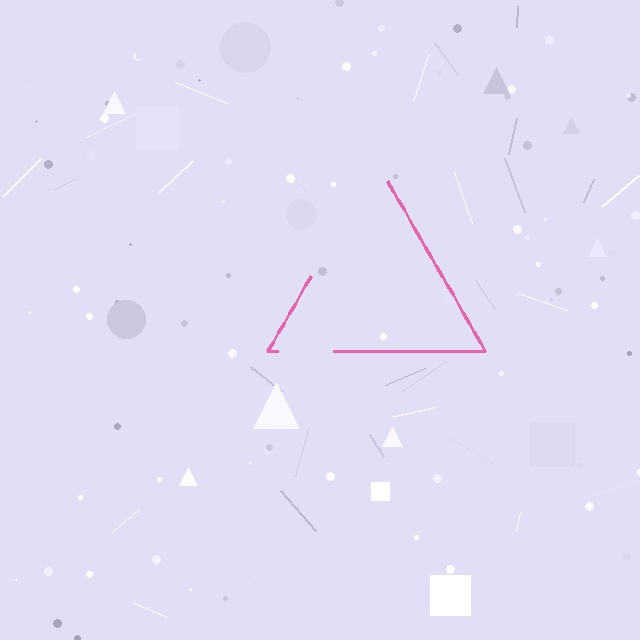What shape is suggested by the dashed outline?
The dashed outline suggests a triangle.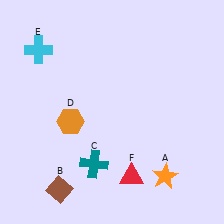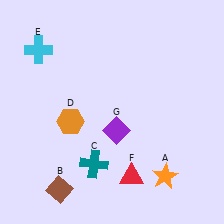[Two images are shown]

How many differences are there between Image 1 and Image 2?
There is 1 difference between the two images.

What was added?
A purple diamond (G) was added in Image 2.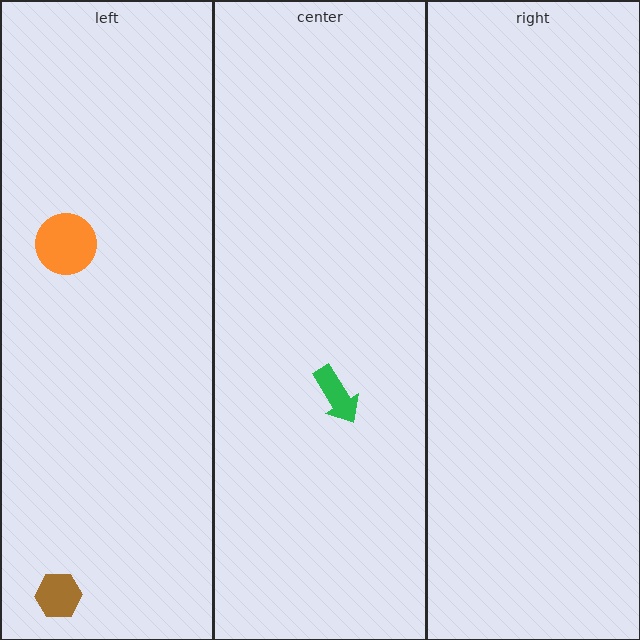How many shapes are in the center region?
1.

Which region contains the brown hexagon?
The left region.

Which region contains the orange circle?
The left region.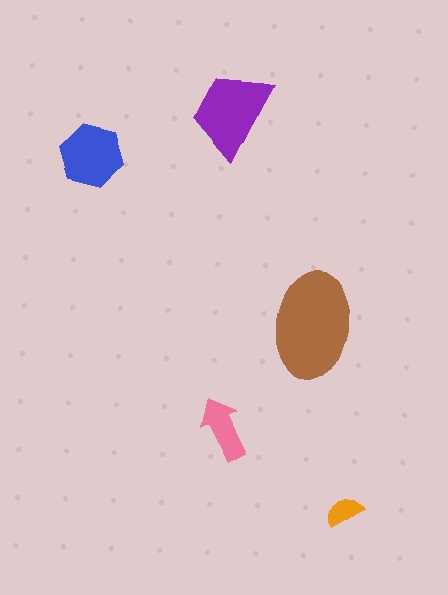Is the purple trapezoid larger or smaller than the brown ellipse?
Smaller.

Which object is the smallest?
The orange semicircle.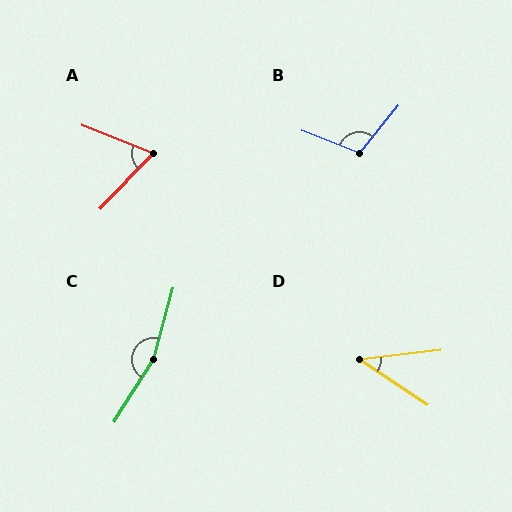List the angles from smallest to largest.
D (40°), A (67°), B (108°), C (162°).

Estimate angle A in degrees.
Approximately 67 degrees.